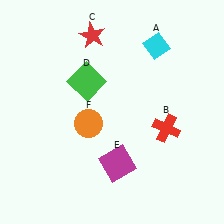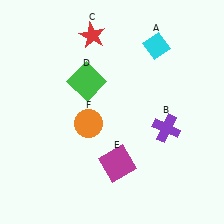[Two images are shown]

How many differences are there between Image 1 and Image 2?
There is 1 difference between the two images.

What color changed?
The cross (B) changed from red in Image 1 to purple in Image 2.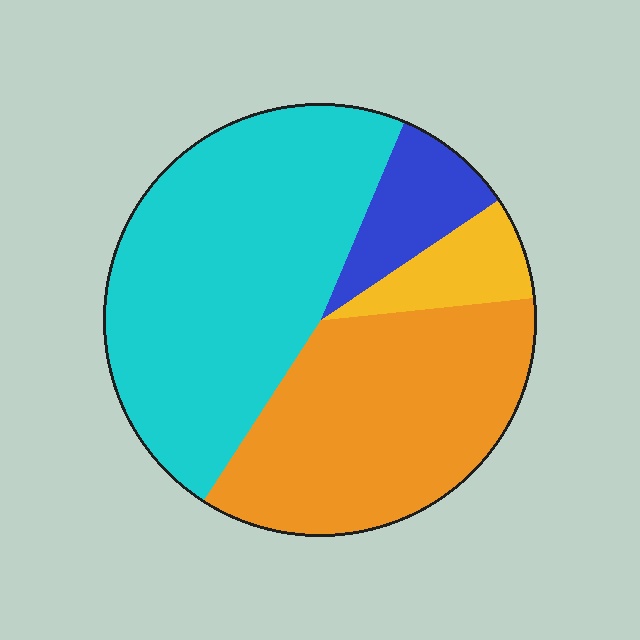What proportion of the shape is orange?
Orange covers 36% of the shape.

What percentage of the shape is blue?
Blue takes up less than a sixth of the shape.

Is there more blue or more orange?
Orange.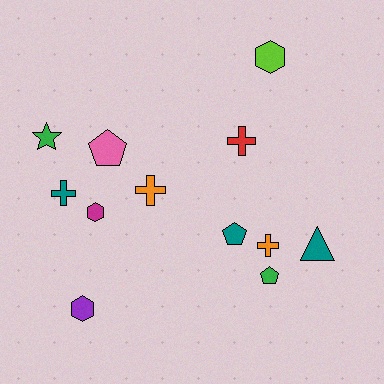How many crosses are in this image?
There are 4 crosses.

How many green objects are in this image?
There are 2 green objects.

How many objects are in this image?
There are 12 objects.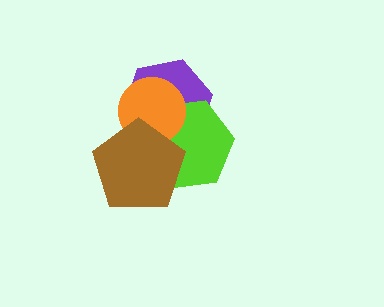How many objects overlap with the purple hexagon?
3 objects overlap with the purple hexagon.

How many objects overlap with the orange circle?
3 objects overlap with the orange circle.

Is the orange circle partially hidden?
Yes, it is partially covered by another shape.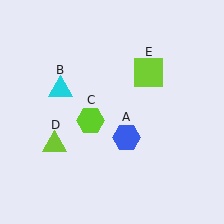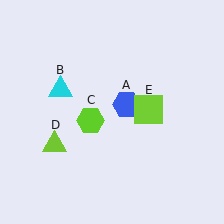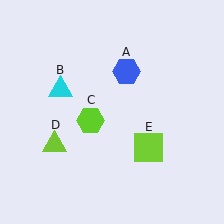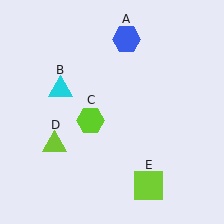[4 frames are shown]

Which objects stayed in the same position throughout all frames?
Cyan triangle (object B) and lime hexagon (object C) and lime triangle (object D) remained stationary.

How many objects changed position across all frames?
2 objects changed position: blue hexagon (object A), lime square (object E).